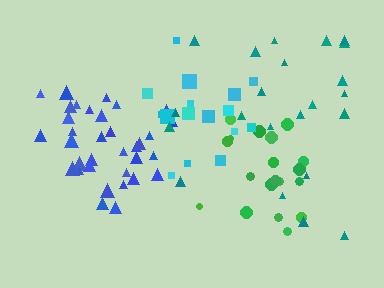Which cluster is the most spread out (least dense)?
Teal.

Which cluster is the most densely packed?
Blue.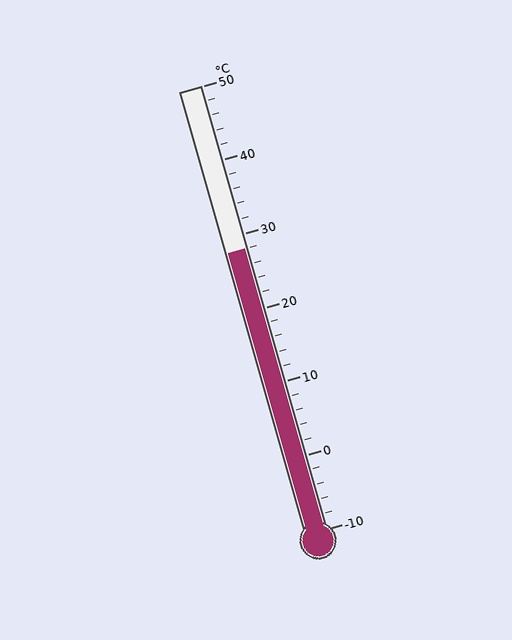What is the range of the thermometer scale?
The thermometer scale ranges from -10°C to 50°C.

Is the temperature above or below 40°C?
The temperature is below 40°C.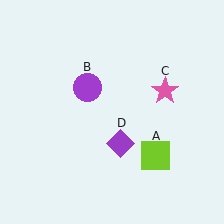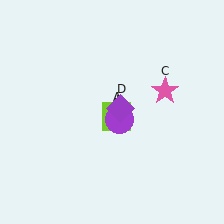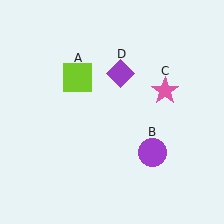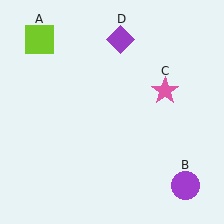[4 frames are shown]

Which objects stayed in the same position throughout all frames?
Pink star (object C) remained stationary.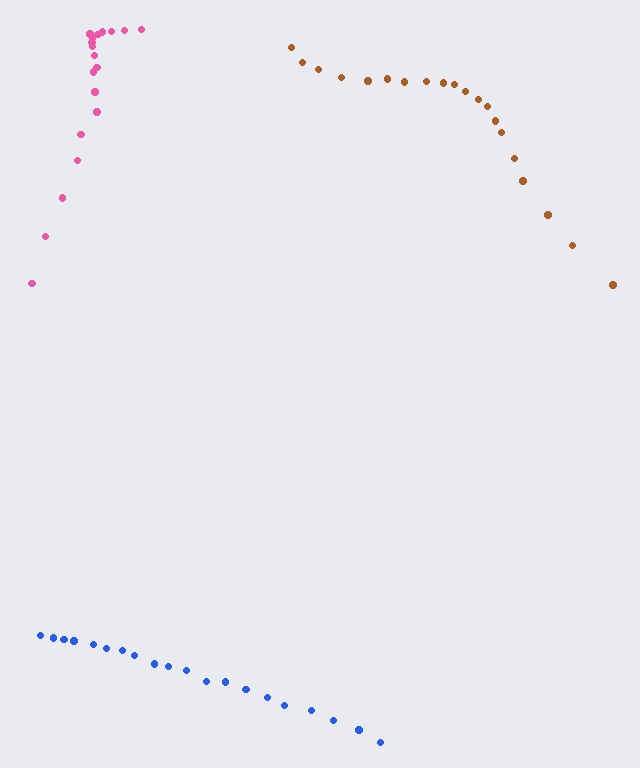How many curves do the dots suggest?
There are 3 distinct paths.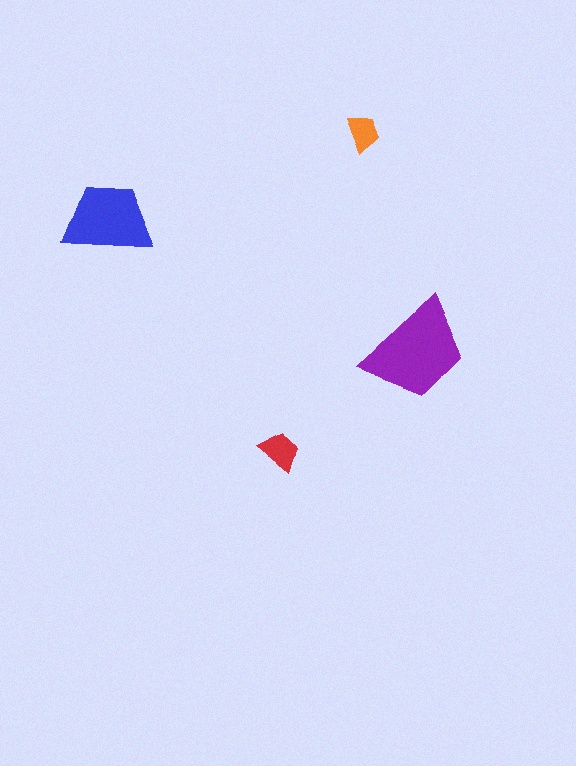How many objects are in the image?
There are 4 objects in the image.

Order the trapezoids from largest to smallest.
the purple one, the blue one, the red one, the orange one.